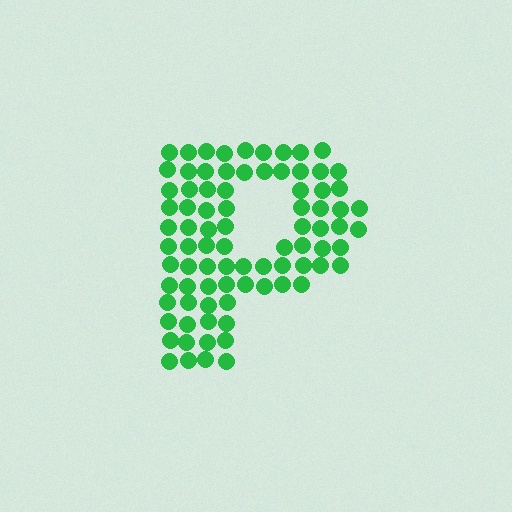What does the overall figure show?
The overall figure shows the letter P.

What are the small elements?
The small elements are circles.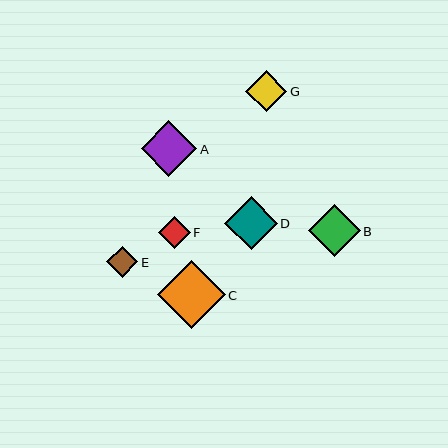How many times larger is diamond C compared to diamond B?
Diamond C is approximately 1.3 times the size of diamond B.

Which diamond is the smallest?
Diamond E is the smallest with a size of approximately 31 pixels.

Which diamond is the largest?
Diamond C is the largest with a size of approximately 68 pixels.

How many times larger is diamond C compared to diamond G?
Diamond C is approximately 1.7 times the size of diamond G.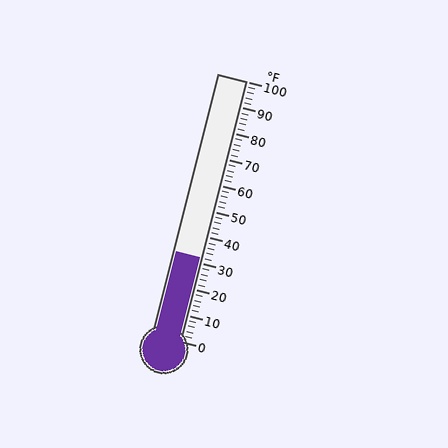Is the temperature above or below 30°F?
The temperature is above 30°F.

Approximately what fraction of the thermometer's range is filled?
The thermometer is filled to approximately 30% of its range.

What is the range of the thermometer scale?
The thermometer scale ranges from 0°F to 100°F.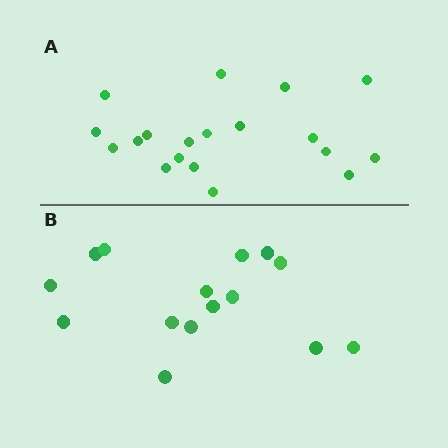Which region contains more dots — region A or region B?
Region A (the top region) has more dots.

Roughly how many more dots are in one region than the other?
Region A has about 4 more dots than region B.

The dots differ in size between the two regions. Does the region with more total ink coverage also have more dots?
No. Region B has more total ink coverage because its dots are larger, but region A actually contains more individual dots. Total area can be misleading — the number of items is what matters here.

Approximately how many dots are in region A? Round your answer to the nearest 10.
About 20 dots. (The exact count is 19, which rounds to 20.)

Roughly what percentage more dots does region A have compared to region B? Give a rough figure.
About 25% more.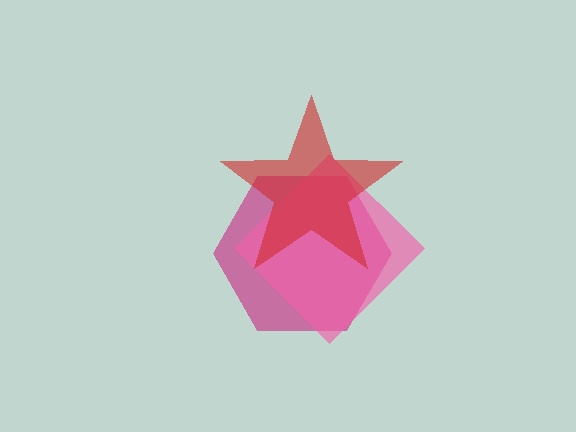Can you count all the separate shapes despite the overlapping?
Yes, there are 3 separate shapes.